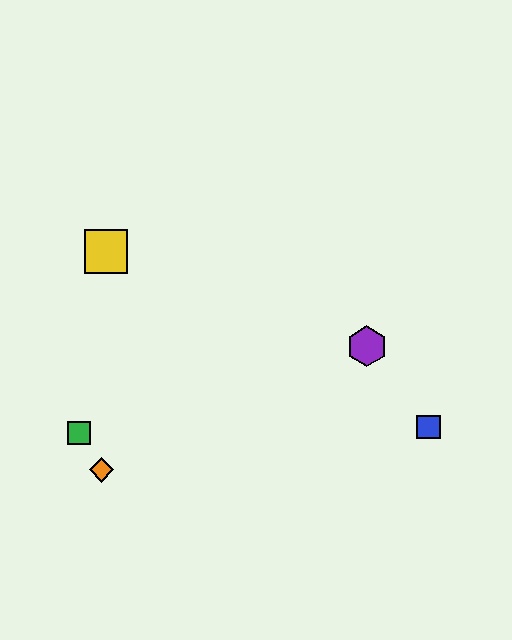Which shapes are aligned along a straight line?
The red square, the yellow square, the purple hexagon are aligned along a straight line.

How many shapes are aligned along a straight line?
3 shapes (the red square, the yellow square, the purple hexagon) are aligned along a straight line.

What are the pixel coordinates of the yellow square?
The yellow square is at (106, 251).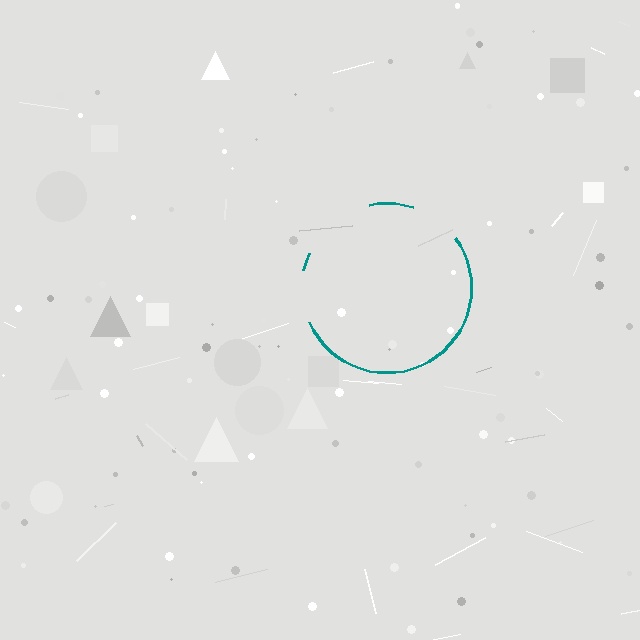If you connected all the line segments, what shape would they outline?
They would outline a circle.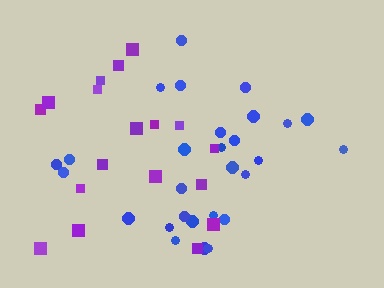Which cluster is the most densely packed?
Blue.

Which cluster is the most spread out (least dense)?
Purple.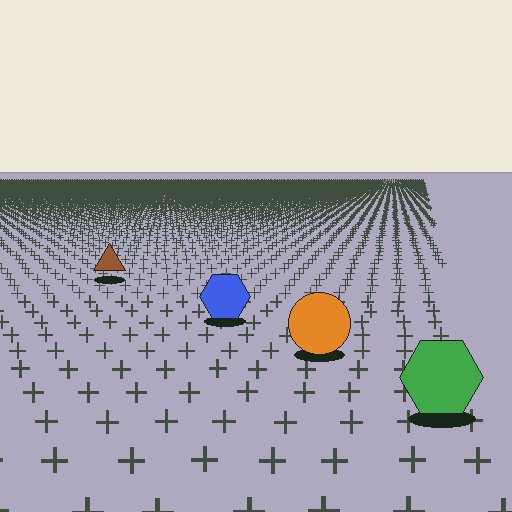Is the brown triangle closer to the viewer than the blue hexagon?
No. The blue hexagon is closer — you can tell from the texture gradient: the ground texture is coarser near it.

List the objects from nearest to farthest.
From nearest to farthest: the green hexagon, the orange circle, the blue hexagon, the brown triangle.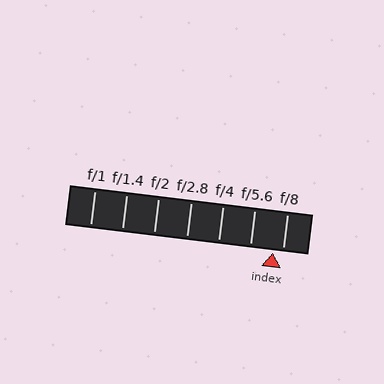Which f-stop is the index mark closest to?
The index mark is closest to f/8.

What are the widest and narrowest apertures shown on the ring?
The widest aperture shown is f/1 and the narrowest is f/8.